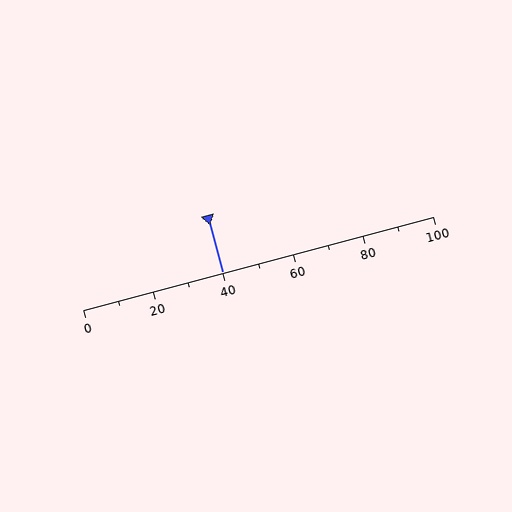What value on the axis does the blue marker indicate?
The marker indicates approximately 40.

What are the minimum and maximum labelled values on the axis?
The axis runs from 0 to 100.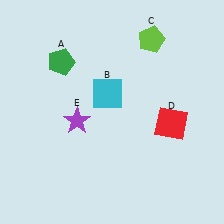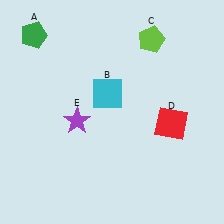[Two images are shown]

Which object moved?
The green pentagon (A) moved left.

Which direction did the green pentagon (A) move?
The green pentagon (A) moved left.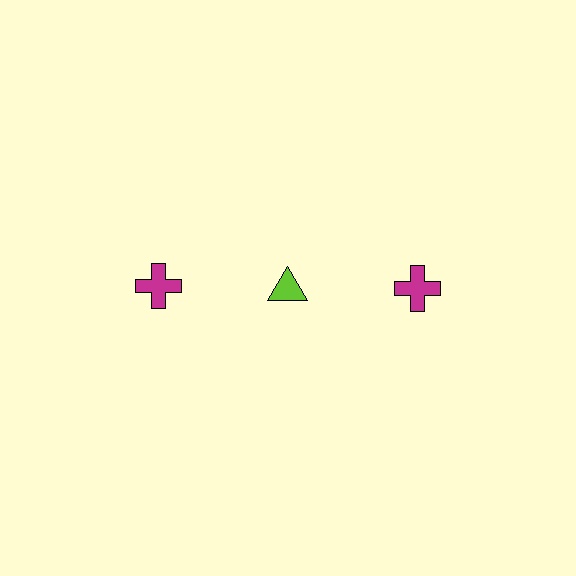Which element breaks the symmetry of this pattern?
The lime triangle in the top row, second from left column breaks the symmetry. All other shapes are magenta crosses.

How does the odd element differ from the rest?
It differs in both color (lime instead of magenta) and shape (triangle instead of cross).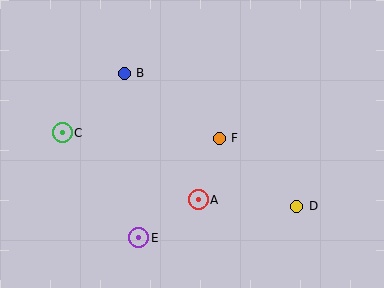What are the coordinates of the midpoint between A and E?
The midpoint between A and E is at (168, 219).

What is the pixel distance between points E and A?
The distance between E and A is 71 pixels.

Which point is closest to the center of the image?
Point F at (219, 138) is closest to the center.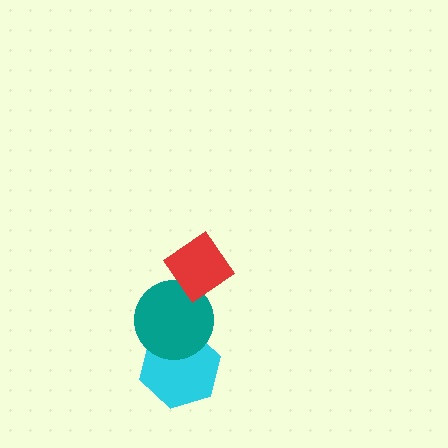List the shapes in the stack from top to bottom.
From top to bottom: the red diamond, the teal circle, the cyan hexagon.